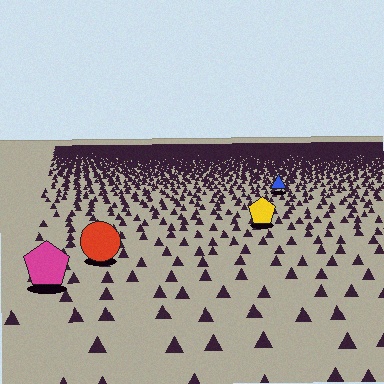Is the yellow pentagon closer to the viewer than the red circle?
No. The red circle is closer — you can tell from the texture gradient: the ground texture is coarser near it.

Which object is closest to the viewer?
The magenta pentagon is closest. The texture marks near it are larger and more spread out.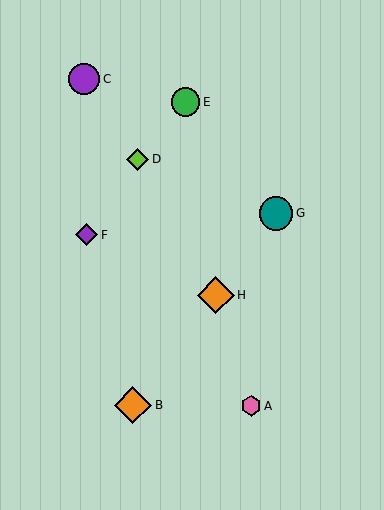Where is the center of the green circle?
The center of the green circle is at (186, 102).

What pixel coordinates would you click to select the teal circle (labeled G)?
Click at (276, 213) to select the teal circle G.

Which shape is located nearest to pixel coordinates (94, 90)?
The purple circle (labeled C) at (84, 79) is nearest to that location.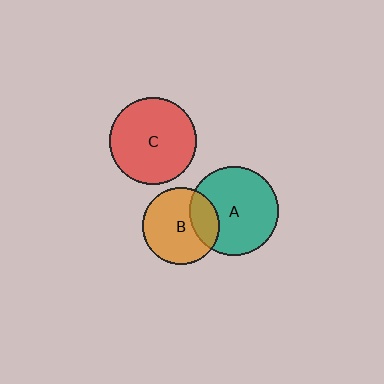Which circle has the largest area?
Circle A (teal).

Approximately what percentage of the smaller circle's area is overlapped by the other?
Approximately 25%.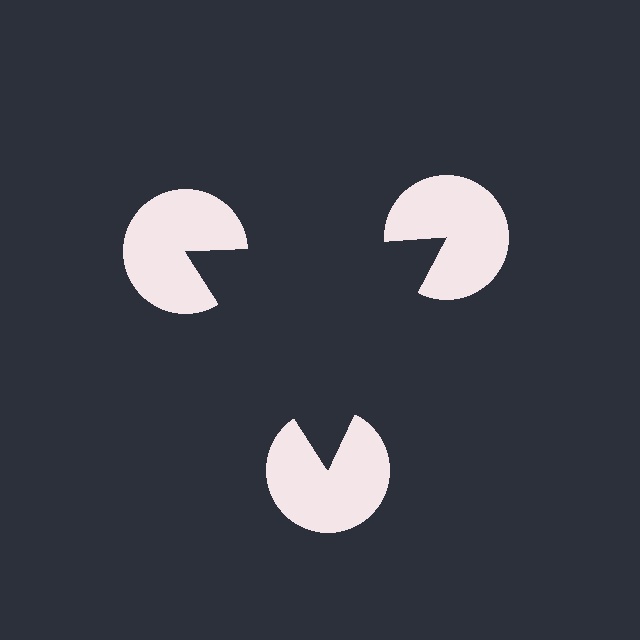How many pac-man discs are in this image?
There are 3 — one at each vertex of the illusory triangle.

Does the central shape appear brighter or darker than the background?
It typically appears slightly darker than the background, even though no actual brightness change is drawn.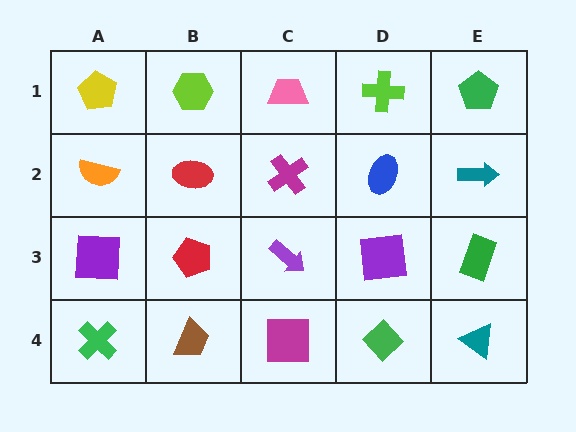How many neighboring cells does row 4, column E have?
2.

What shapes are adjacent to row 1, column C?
A magenta cross (row 2, column C), a lime hexagon (row 1, column B), a lime cross (row 1, column D).